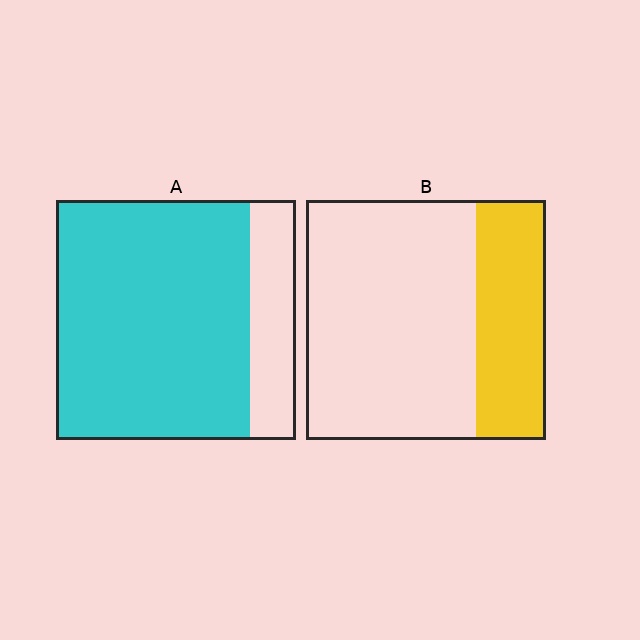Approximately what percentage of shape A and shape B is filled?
A is approximately 80% and B is approximately 30%.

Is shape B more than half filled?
No.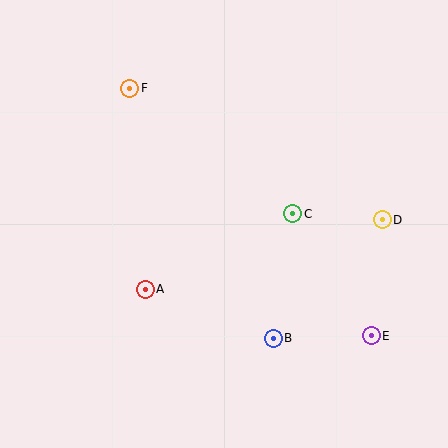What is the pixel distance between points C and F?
The distance between C and F is 206 pixels.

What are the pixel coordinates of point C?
Point C is at (293, 214).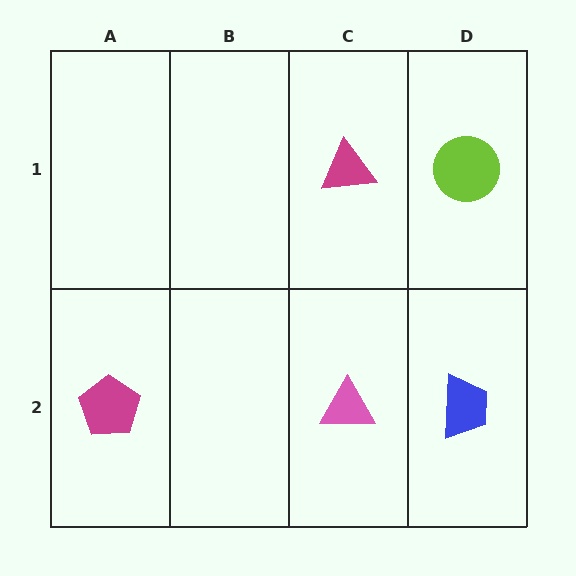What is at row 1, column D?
A lime circle.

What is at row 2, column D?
A blue trapezoid.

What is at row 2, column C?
A pink triangle.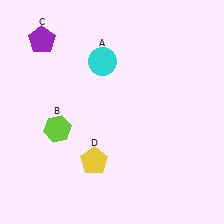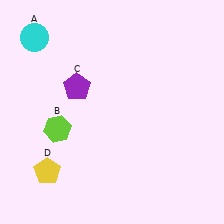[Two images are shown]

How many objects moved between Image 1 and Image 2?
3 objects moved between the two images.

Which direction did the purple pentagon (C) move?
The purple pentagon (C) moved down.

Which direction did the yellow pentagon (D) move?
The yellow pentagon (D) moved left.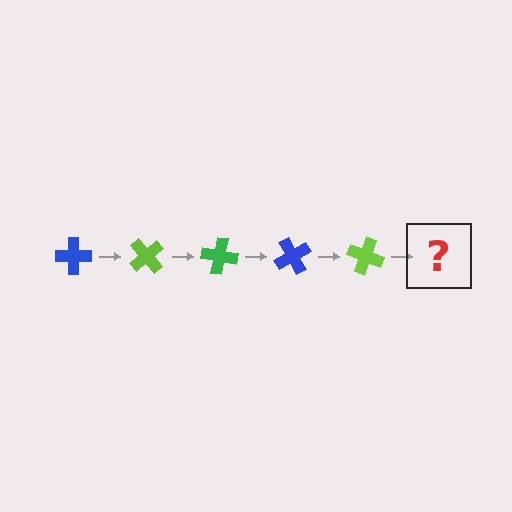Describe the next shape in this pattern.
It should be a green cross, rotated 250 degrees from the start.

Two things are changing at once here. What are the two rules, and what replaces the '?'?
The two rules are that it rotates 50 degrees each step and the color cycles through blue, lime, and green. The '?' should be a green cross, rotated 250 degrees from the start.